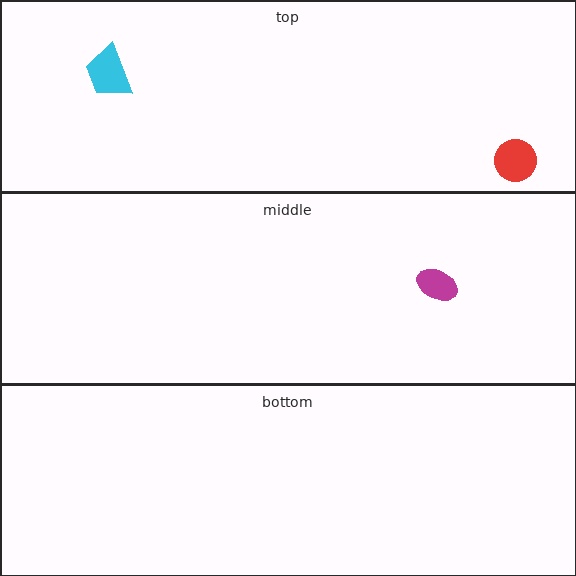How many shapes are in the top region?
2.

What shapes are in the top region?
The cyan trapezoid, the red circle.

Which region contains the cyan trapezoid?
The top region.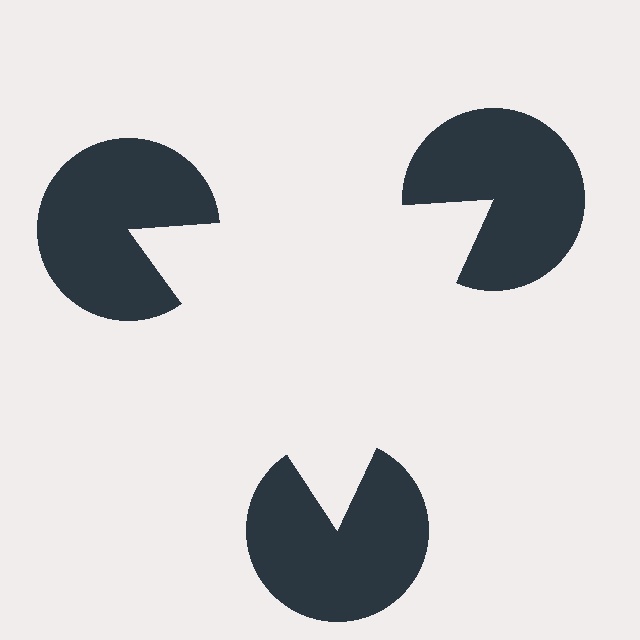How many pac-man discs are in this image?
There are 3 — one at each vertex of the illusory triangle.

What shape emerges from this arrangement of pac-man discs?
An illusory triangle — its edges are inferred from the aligned wedge cuts in the pac-man discs, not physically drawn.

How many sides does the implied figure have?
3 sides.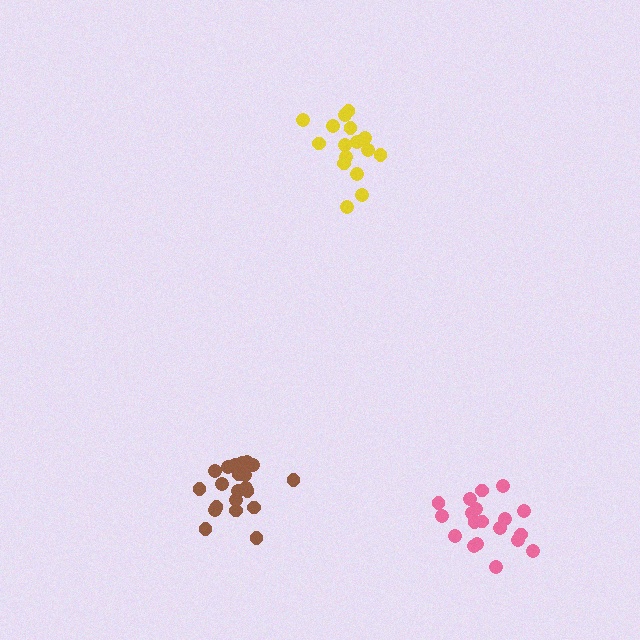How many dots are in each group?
Group 1: 16 dots, Group 2: 21 dots, Group 3: 19 dots (56 total).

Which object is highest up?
The yellow cluster is topmost.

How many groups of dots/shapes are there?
There are 3 groups.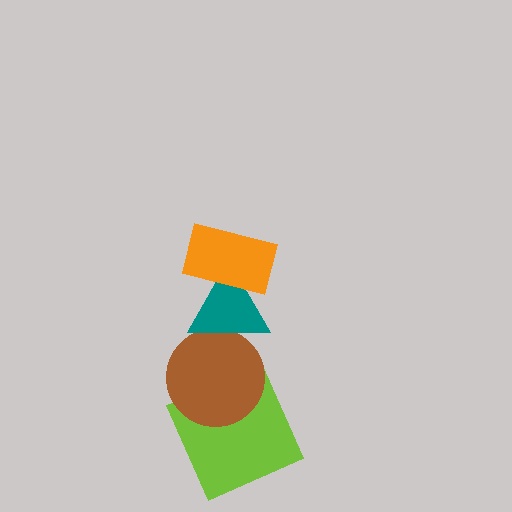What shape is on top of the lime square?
The brown circle is on top of the lime square.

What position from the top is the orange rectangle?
The orange rectangle is 1st from the top.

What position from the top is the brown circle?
The brown circle is 3rd from the top.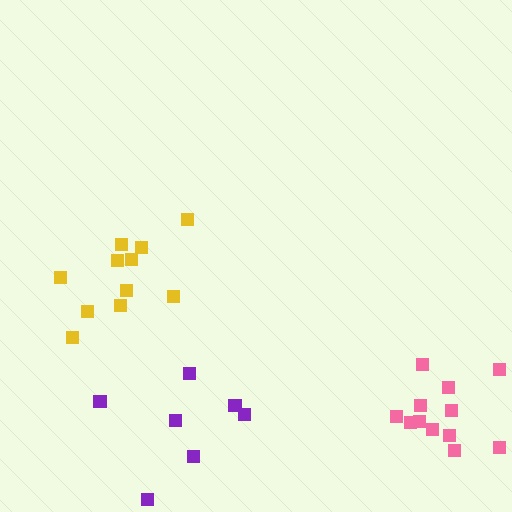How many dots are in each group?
Group 1: 11 dots, Group 2: 12 dots, Group 3: 7 dots (30 total).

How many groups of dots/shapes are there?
There are 3 groups.